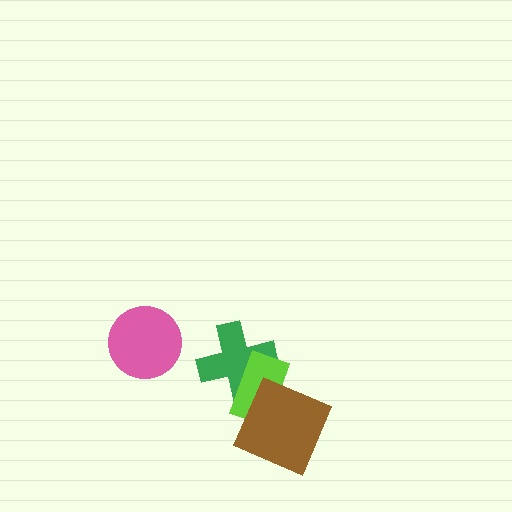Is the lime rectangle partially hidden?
Yes, it is partially covered by another shape.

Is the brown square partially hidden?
No, no other shape covers it.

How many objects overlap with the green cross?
1 object overlaps with the green cross.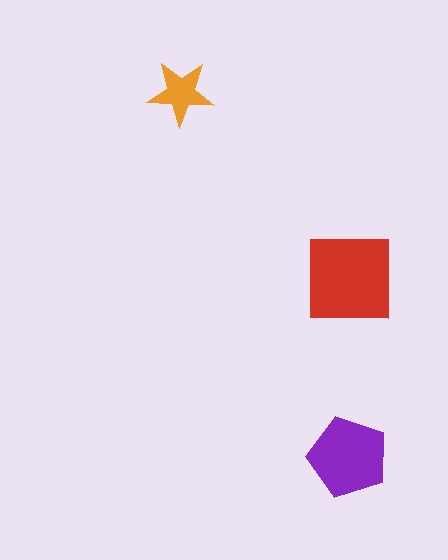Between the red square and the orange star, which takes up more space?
The red square.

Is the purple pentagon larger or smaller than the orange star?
Larger.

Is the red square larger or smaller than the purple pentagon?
Larger.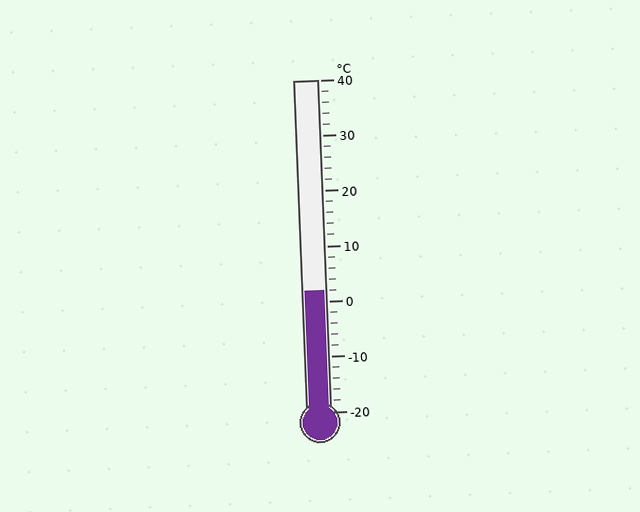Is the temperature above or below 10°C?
The temperature is below 10°C.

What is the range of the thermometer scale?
The thermometer scale ranges from -20°C to 40°C.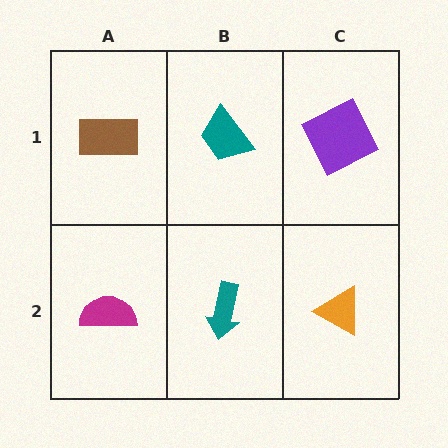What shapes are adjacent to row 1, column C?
An orange triangle (row 2, column C), a teal trapezoid (row 1, column B).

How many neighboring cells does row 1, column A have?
2.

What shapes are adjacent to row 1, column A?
A magenta semicircle (row 2, column A), a teal trapezoid (row 1, column B).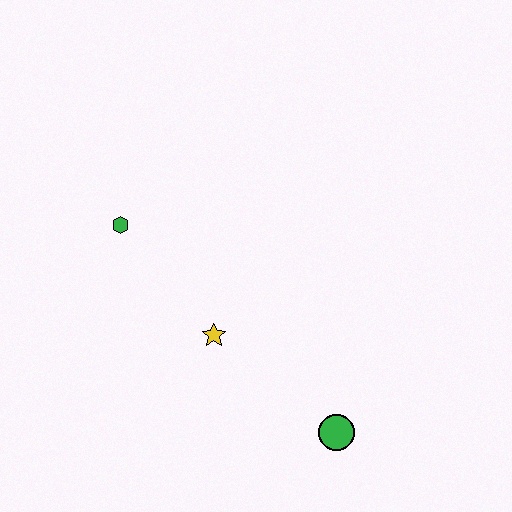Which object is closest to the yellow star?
The green hexagon is closest to the yellow star.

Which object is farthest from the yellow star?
The green circle is farthest from the yellow star.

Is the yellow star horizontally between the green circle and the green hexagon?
Yes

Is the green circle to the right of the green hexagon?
Yes